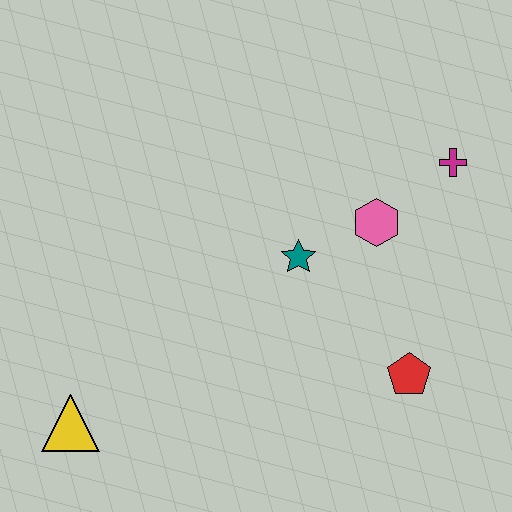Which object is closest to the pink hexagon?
The teal star is closest to the pink hexagon.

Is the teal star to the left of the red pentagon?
Yes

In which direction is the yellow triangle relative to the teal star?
The yellow triangle is to the left of the teal star.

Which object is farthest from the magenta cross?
The yellow triangle is farthest from the magenta cross.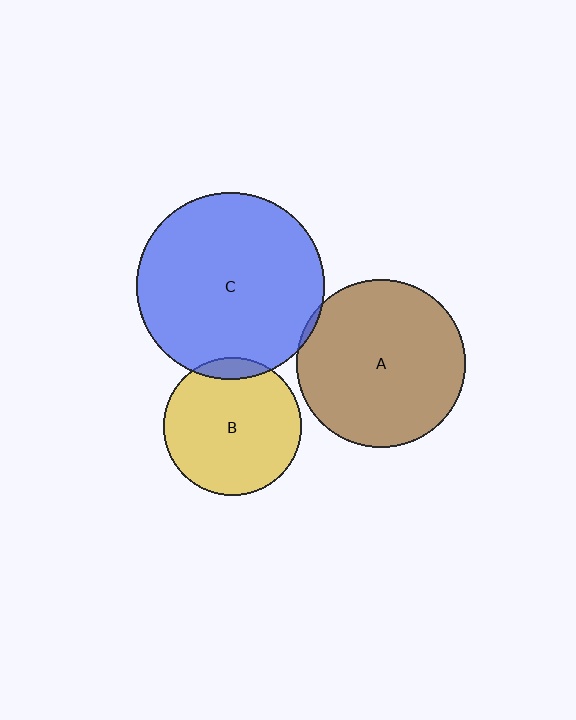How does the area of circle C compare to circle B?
Approximately 1.8 times.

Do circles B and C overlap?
Yes.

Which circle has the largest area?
Circle C (blue).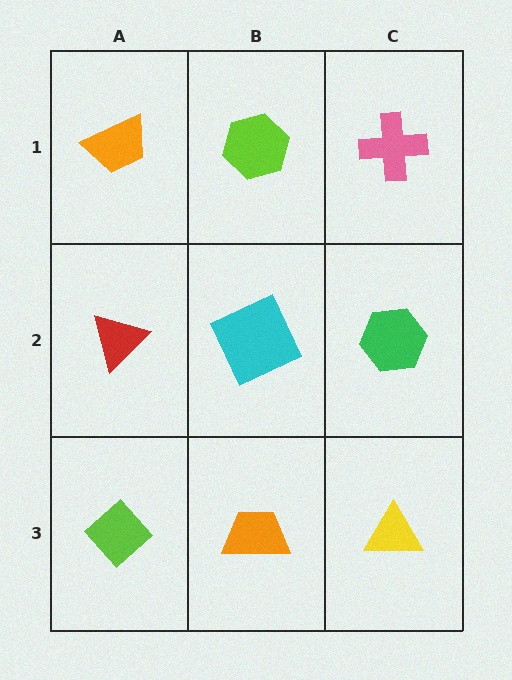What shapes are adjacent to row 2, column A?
An orange trapezoid (row 1, column A), a lime diamond (row 3, column A), a cyan square (row 2, column B).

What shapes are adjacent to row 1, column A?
A red triangle (row 2, column A), a lime hexagon (row 1, column B).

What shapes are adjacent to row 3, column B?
A cyan square (row 2, column B), a lime diamond (row 3, column A), a yellow triangle (row 3, column C).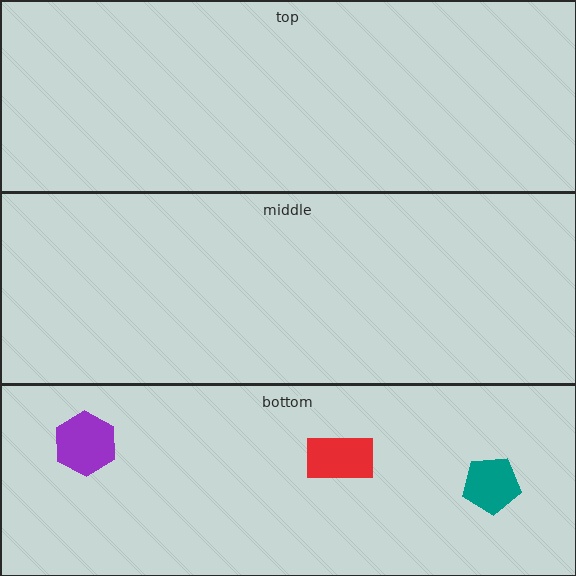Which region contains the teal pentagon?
The bottom region.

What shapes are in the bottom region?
The purple hexagon, the teal pentagon, the red rectangle.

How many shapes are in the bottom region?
3.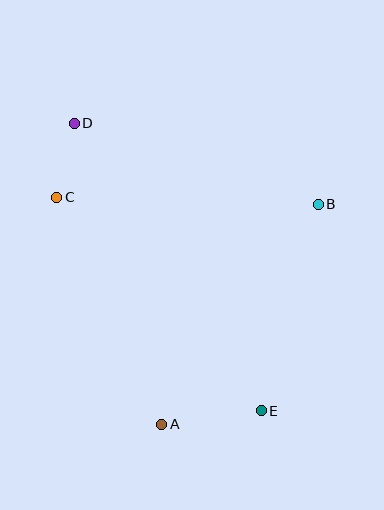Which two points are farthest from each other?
Points D and E are farthest from each other.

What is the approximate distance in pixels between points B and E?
The distance between B and E is approximately 214 pixels.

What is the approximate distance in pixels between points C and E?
The distance between C and E is approximately 296 pixels.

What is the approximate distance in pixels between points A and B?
The distance between A and B is approximately 270 pixels.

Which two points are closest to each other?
Points C and D are closest to each other.